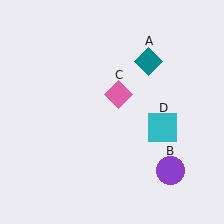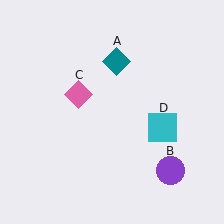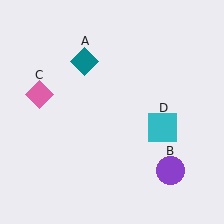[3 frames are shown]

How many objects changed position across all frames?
2 objects changed position: teal diamond (object A), pink diamond (object C).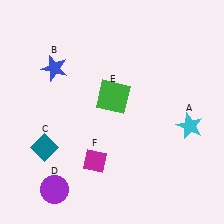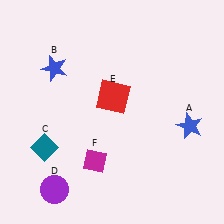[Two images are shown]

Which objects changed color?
A changed from cyan to blue. E changed from green to red.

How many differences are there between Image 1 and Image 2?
There are 2 differences between the two images.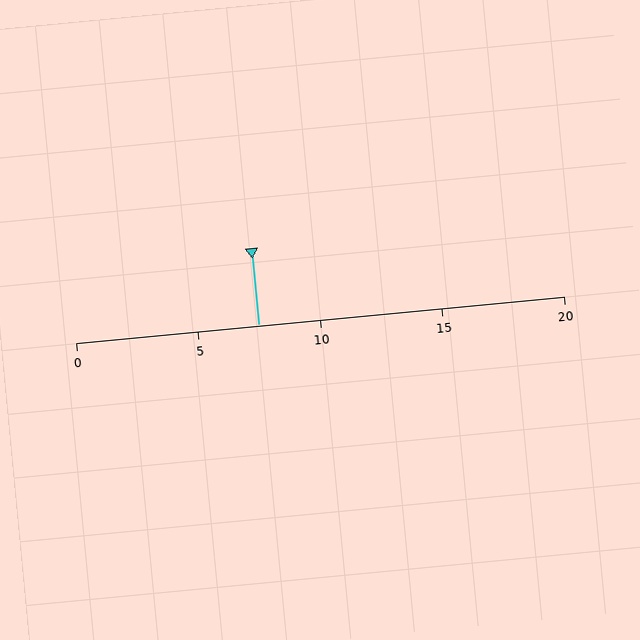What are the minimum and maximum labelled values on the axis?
The axis runs from 0 to 20.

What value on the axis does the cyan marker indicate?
The marker indicates approximately 7.5.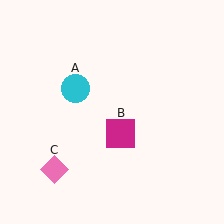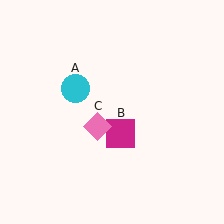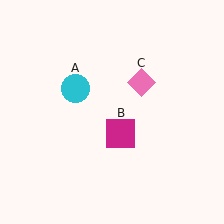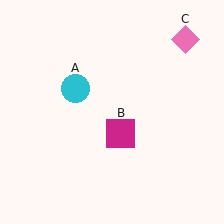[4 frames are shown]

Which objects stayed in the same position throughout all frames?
Cyan circle (object A) and magenta square (object B) remained stationary.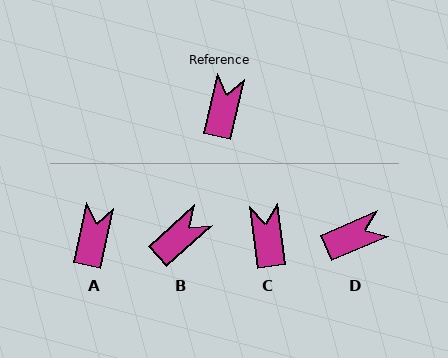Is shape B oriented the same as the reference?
No, it is off by about 35 degrees.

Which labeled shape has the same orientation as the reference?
A.